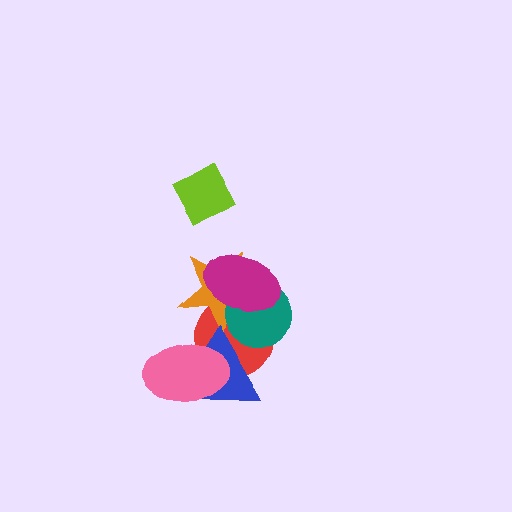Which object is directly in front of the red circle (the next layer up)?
The orange star is directly in front of the red circle.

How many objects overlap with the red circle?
5 objects overlap with the red circle.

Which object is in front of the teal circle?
The magenta ellipse is in front of the teal circle.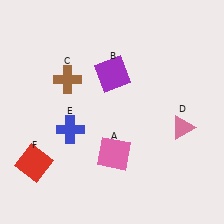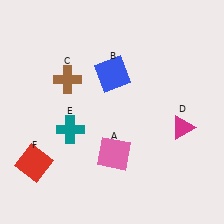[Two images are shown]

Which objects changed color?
B changed from purple to blue. D changed from pink to magenta. E changed from blue to teal.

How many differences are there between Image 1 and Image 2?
There are 3 differences between the two images.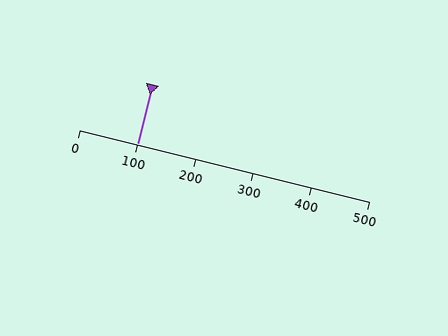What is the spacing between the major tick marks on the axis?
The major ticks are spaced 100 apart.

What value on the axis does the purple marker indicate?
The marker indicates approximately 100.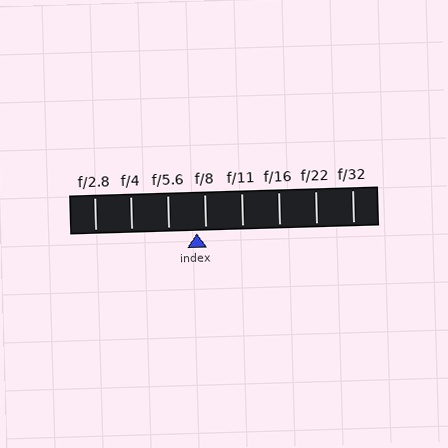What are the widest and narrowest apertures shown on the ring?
The widest aperture shown is f/2.8 and the narrowest is f/32.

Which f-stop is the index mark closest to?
The index mark is closest to f/8.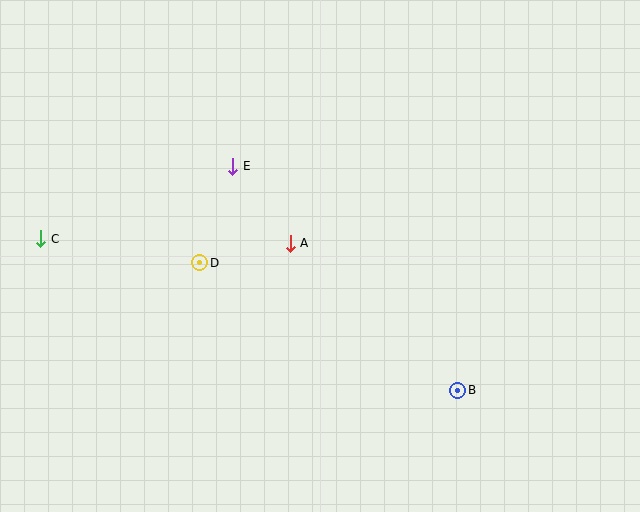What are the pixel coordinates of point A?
Point A is at (290, 243).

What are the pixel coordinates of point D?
Point D is at (200, 263).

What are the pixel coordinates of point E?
Point E is at (233, 166).